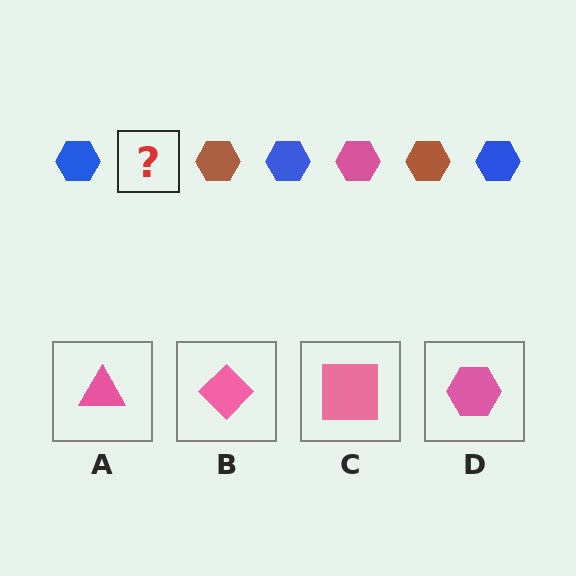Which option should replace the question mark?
Option D.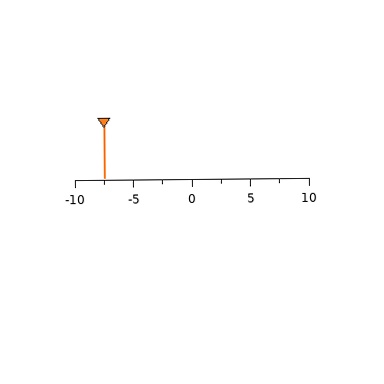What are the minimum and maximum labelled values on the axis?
The axis runs from -10 to 10.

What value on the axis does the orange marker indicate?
The marker indicates approximately -7.5.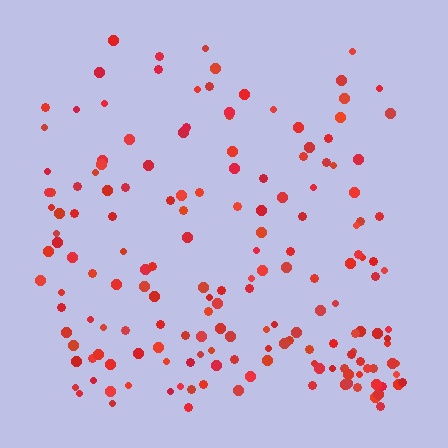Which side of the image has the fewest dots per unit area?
The top.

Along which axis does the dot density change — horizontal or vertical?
Vertical.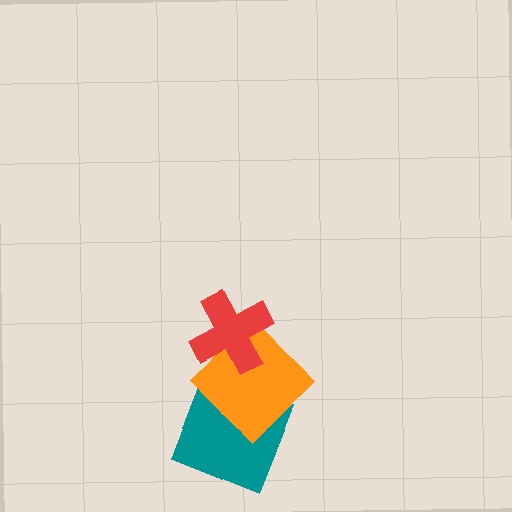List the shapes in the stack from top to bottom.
From top to bottom: the red cross, the orange diamond, the teal square.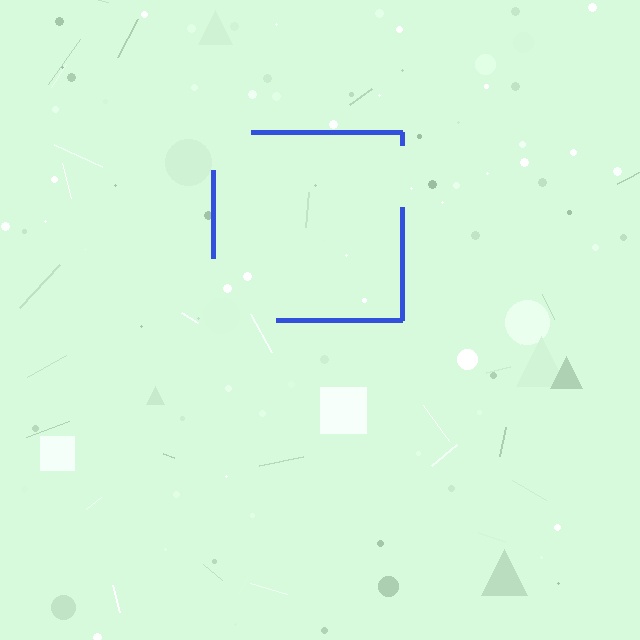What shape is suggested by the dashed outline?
The dashed outline suggests a square.